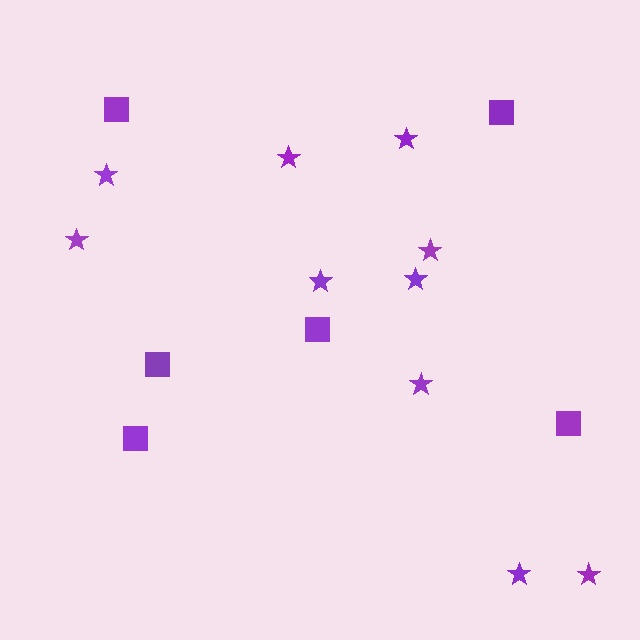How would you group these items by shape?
There are 2 groups: one group of stars (10) and one group of squares (6).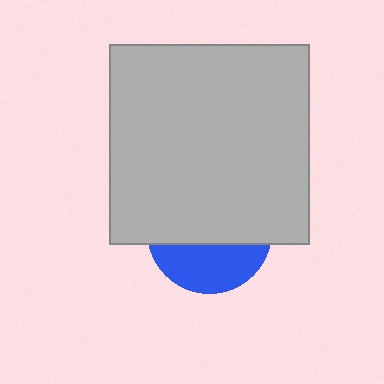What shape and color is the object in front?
The object in front is a light gray square.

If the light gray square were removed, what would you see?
You would see the complete blue circle.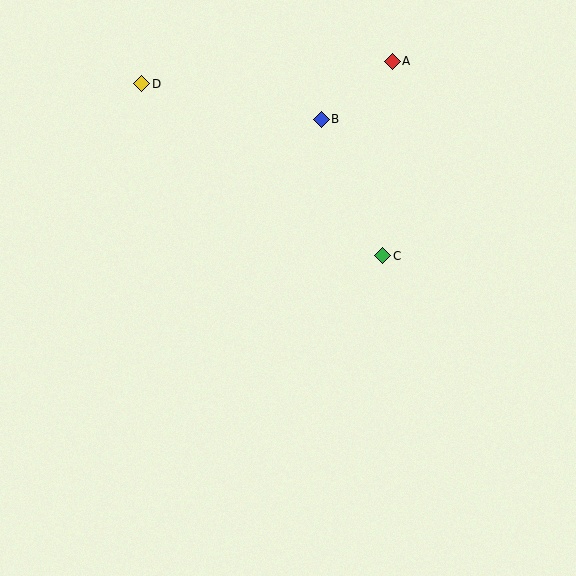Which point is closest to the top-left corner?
Point D is closest to the top-left corner.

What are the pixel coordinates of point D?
Point D is at (142, 84).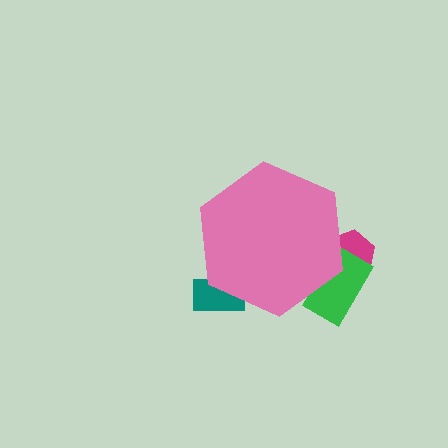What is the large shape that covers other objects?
A pink hexagon.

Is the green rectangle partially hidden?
Yes, the green rectangle is partially hidden behind the pink hexagon.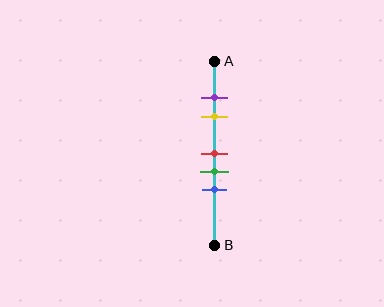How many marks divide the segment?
There are 5 marks dividing the segment.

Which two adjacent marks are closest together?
The purple and yellow marks are the closest adjacent pair.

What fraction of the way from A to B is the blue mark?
The blue mark is approximately 70% (0.7) of the way from A to B.